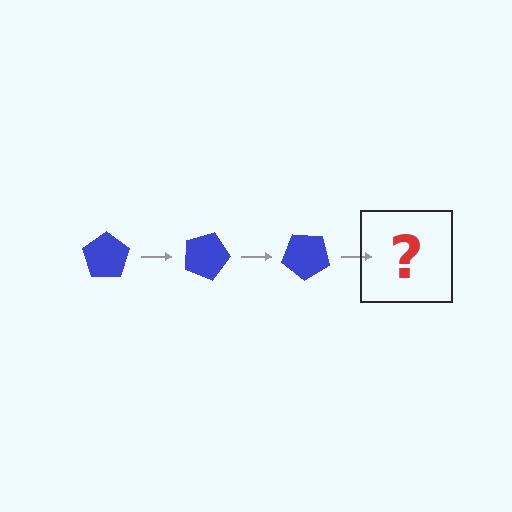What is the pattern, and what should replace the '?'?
The pattern is that the pentagon rotates 20 degrees each step. The '?' should be a blue pentagon rotated 60 degrees.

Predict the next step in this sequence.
The next step is a blue pentagon rotated 60 degrees.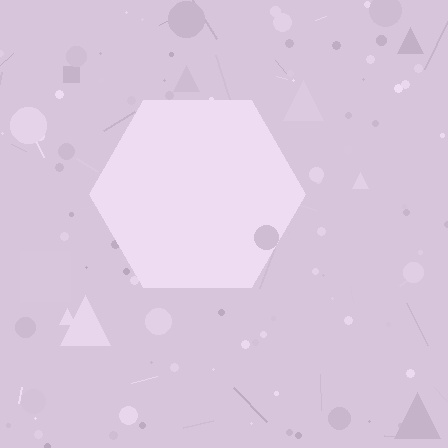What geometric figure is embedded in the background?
A hexagon is embedded in the background.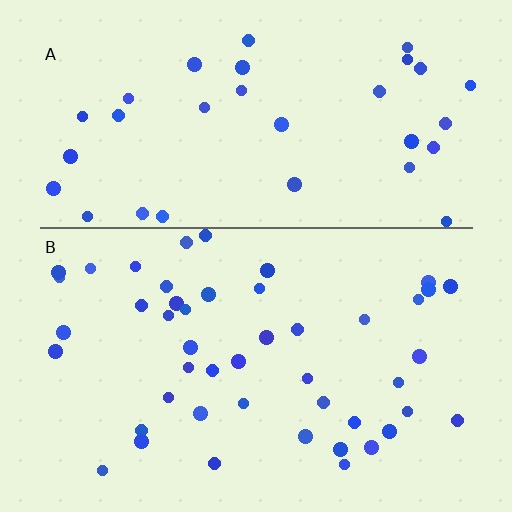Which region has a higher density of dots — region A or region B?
B (the bottom).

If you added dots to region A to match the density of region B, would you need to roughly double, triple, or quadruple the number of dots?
Approximately double.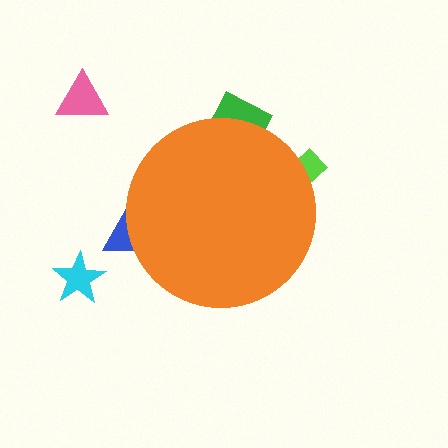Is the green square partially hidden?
Yes, the green square is partially hidden behind the orange circle.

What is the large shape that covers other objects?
An orange circle.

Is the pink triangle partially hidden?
No, the pink triangle is fully visible.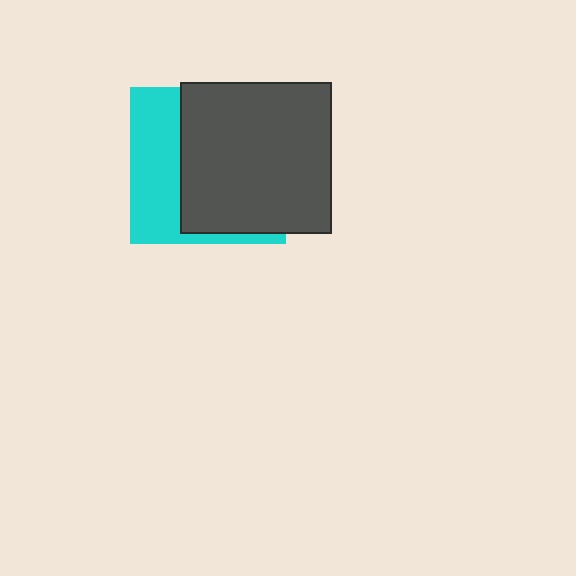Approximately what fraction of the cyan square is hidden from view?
Roughly 64% of the cyan square is hidden behind the dark gray square.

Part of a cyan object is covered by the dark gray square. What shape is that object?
It is a square.